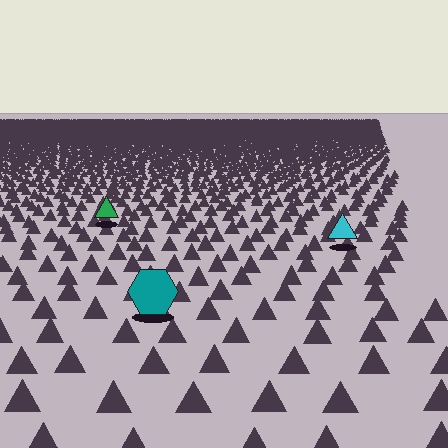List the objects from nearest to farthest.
From nearest to farthest: the teal hexagon, the cyan triangle, the green triangle.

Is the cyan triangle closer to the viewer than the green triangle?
Yes. The cyan triangle is closer — you can tell from the texture gradient: the ground texture is coarser near it.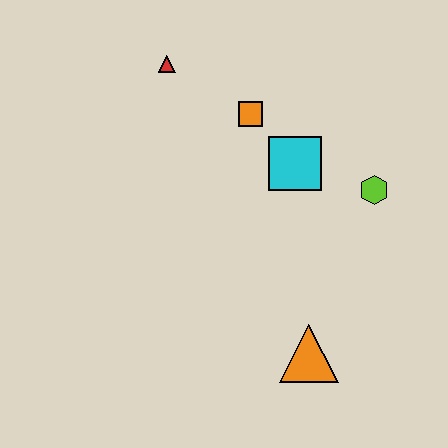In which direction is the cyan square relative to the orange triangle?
The cyan square is above the orange triangle.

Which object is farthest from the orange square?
The orange triangle is farthest from the orange square.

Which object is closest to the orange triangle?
The lime hexagon is closest to the orange triangle.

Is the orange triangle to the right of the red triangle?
Yes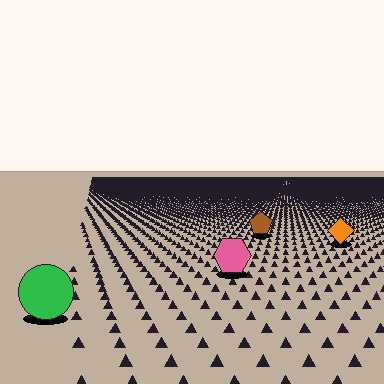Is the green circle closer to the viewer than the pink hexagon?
Yes. The green circle is closer — you can tell from the texture gradient: the ground texture is coarser near it.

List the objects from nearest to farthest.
From nearest to farthest: the green circle, the pink hexagon, the orange diamond, the brown pentagon.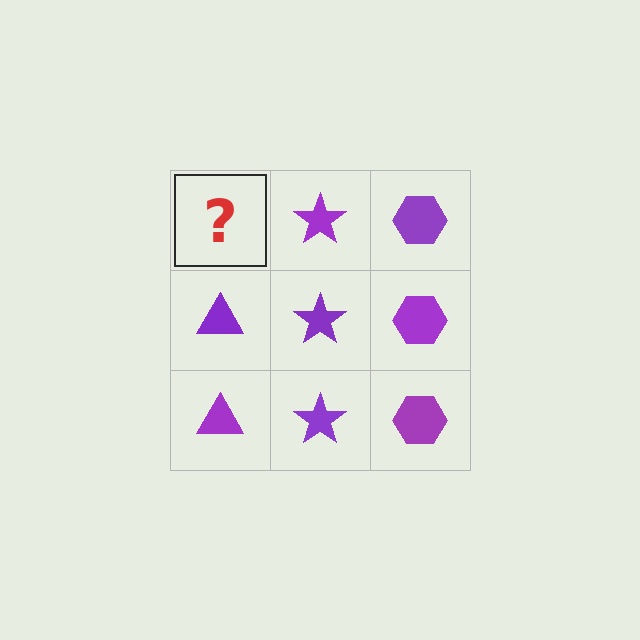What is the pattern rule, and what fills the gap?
The rule is that each column has a consistent shape. The gap should be filled with a purple triangle.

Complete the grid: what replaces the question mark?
The question mark should be replaced with a purple triangle.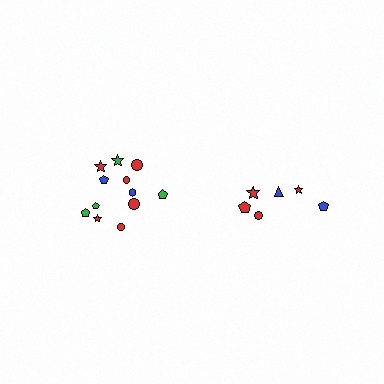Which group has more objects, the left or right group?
The left group.